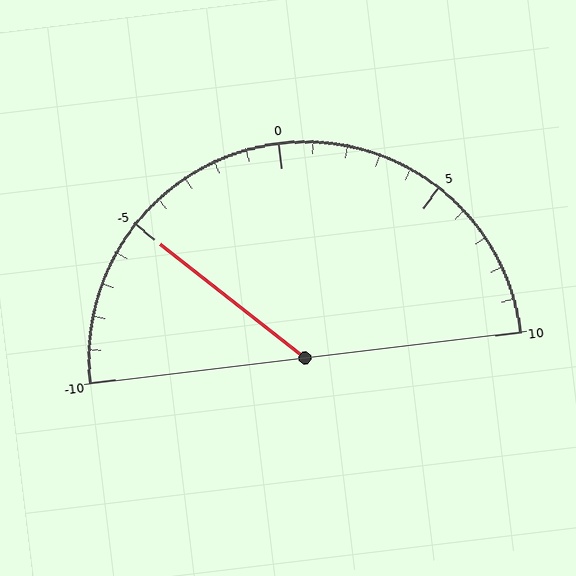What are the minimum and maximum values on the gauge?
The gauge ranges from -10 to 10.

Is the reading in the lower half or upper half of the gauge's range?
The reading is in the lower half of the range (-10 to 10).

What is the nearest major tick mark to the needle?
The nearest major tick mark is -5.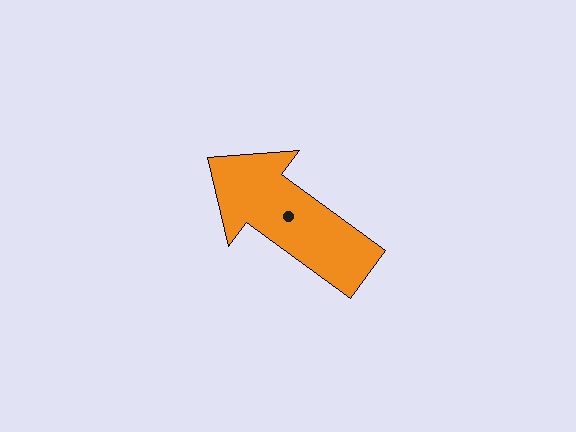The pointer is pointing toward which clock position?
Roughly 10 o'clock.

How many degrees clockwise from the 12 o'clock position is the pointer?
Approximately 306 degrees.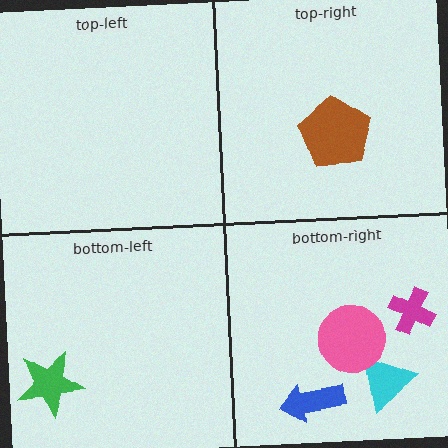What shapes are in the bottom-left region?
The green star.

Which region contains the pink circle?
The bottom-right region.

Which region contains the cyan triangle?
The bottom-right region.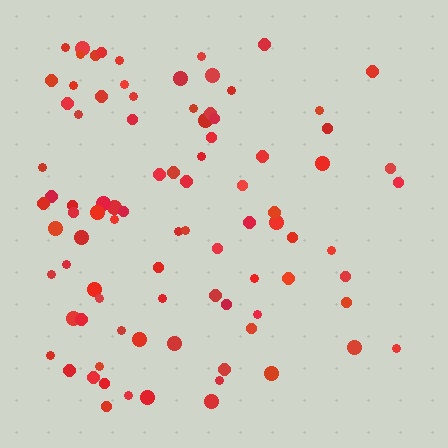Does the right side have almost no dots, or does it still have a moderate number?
Still a moderate number, just noticeably fewer than the left.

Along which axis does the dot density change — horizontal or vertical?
Horizontal.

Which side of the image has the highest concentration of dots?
The left.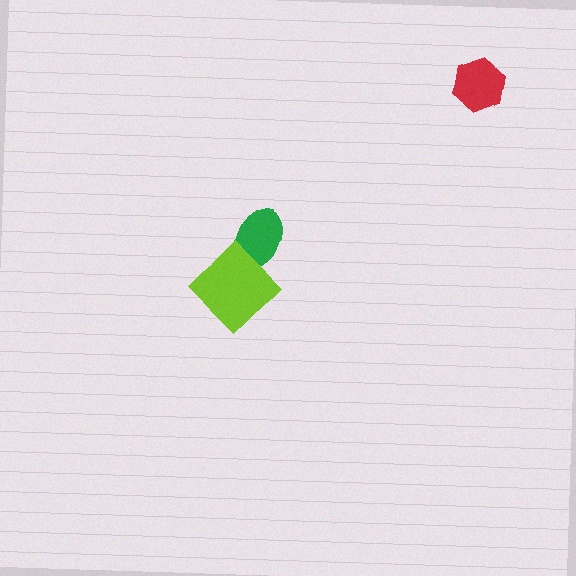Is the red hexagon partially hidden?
No, no other shape covers it.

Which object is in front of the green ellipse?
The lime diamond is in front of the green ellipse.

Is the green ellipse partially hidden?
Yes, it is partially covered by another shape.